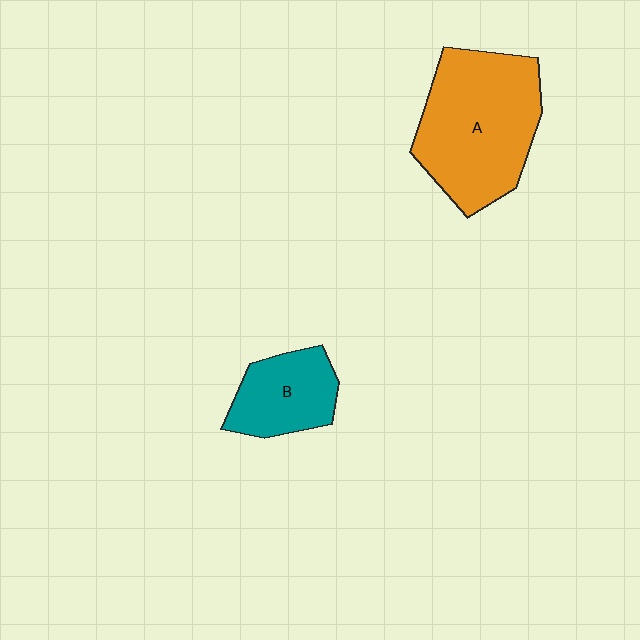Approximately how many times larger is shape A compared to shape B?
Approximately 2.1 times.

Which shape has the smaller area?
Shape B (teal).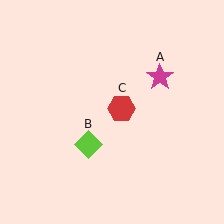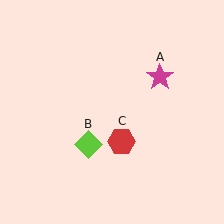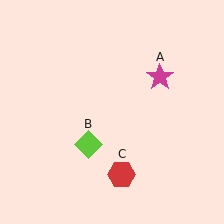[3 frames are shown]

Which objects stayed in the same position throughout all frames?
Magenta star (object A) and lime diamond (object B) remained stationary.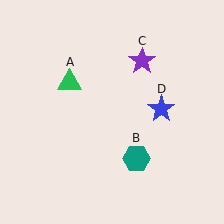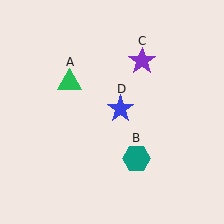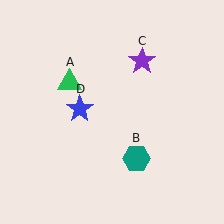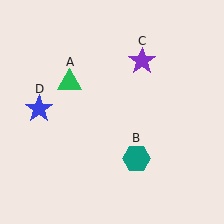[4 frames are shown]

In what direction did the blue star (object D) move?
The blue star (object D) moved left.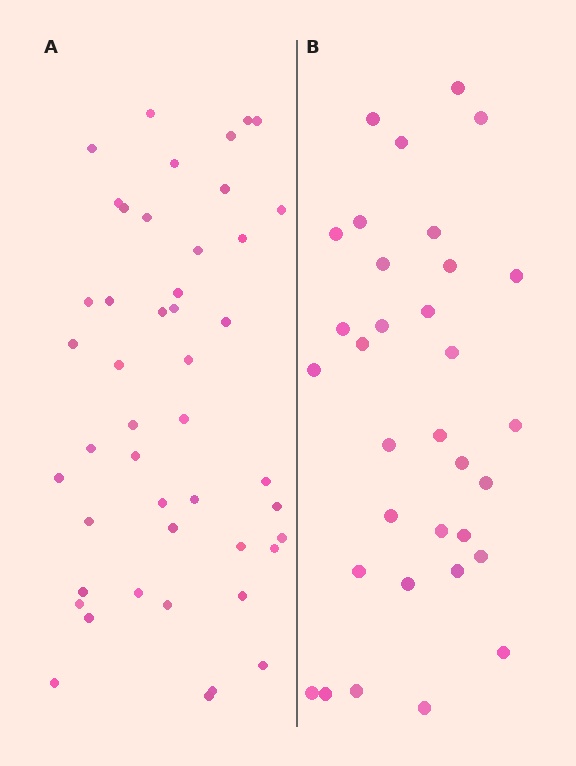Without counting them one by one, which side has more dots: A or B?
Region A (the left region) has more dots.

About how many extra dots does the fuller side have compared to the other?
Region A has approximately 15 more dots than region B.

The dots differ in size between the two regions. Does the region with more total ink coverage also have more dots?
No. Region B has more total ink coverage because its dots are larger, but region A actually contains more individual dots. Total area can be misleading — the number of items is what matters here.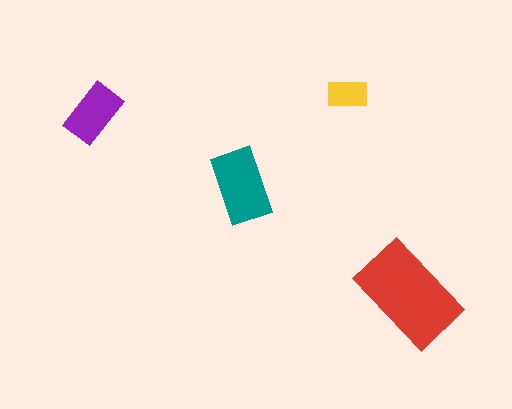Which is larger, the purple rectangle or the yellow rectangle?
The purple one.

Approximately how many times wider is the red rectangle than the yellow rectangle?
About 2.5 times wider.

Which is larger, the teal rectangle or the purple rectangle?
The teal one.